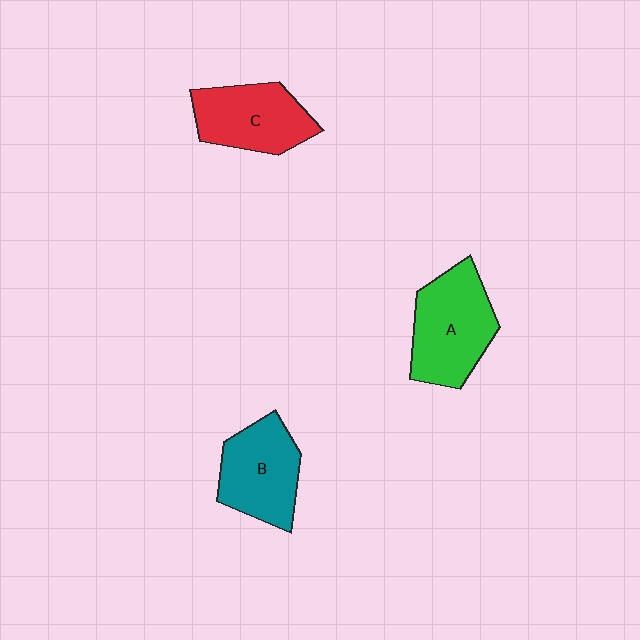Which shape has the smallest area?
Shape C (red).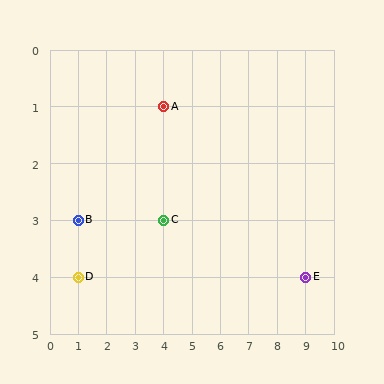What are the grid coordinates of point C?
Point C is at grid coordinates (4, 3).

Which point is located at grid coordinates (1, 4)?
Point D is at (1, 4).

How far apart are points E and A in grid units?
Points E and A are 5 columns and 3 rows apart (about 5.8 grid units diagonally).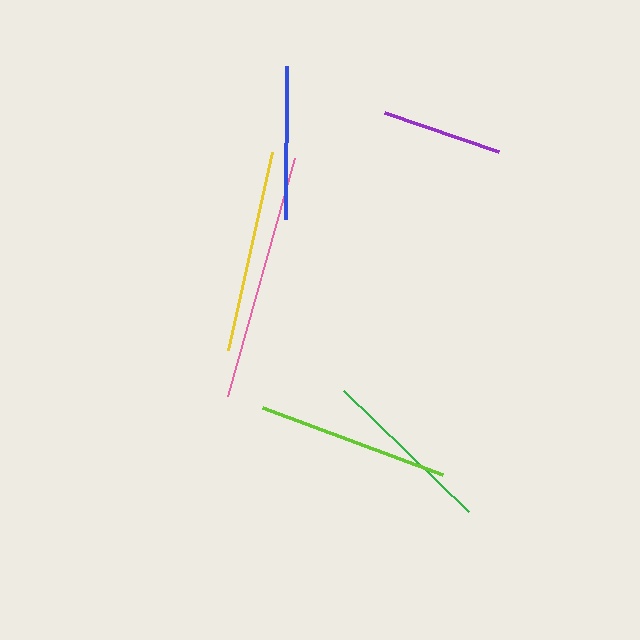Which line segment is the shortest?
The purple line is the shortest at approximately 121 pixels.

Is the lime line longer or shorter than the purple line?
The lime line is longer than the purple line.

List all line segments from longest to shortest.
From longest to shortest: pink, yellow, lime, green, blue, purple.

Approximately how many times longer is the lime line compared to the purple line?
The lime line is approximately 1.6 times the length of the purple line.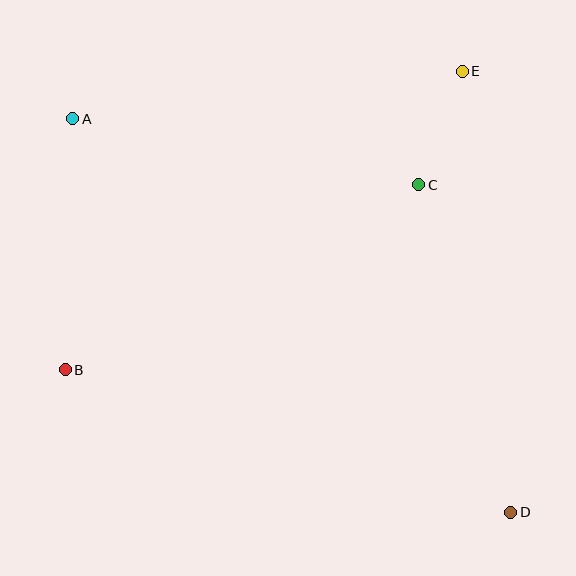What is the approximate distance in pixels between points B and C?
The distance between B and C is approximately 398 pixels.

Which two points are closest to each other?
Points C and E are closest to each other.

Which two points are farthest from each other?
Points A and D are farthest from each other.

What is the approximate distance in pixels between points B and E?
The distance between B and E is approximately 497 pixels.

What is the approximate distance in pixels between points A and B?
The distance between A and B is approximately 251 pixels.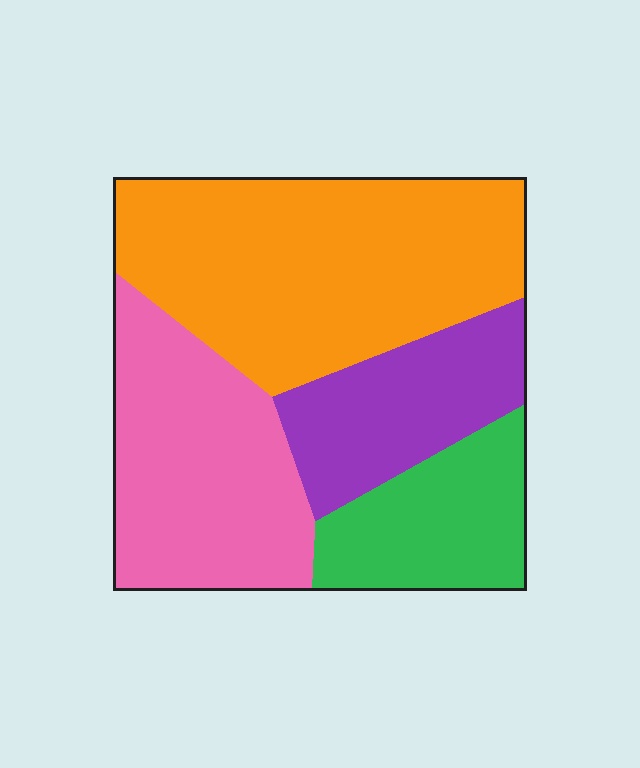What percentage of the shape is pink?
Pink takes up about one quarter (1/4) of the shape.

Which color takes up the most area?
Orange, at roughly 40%.